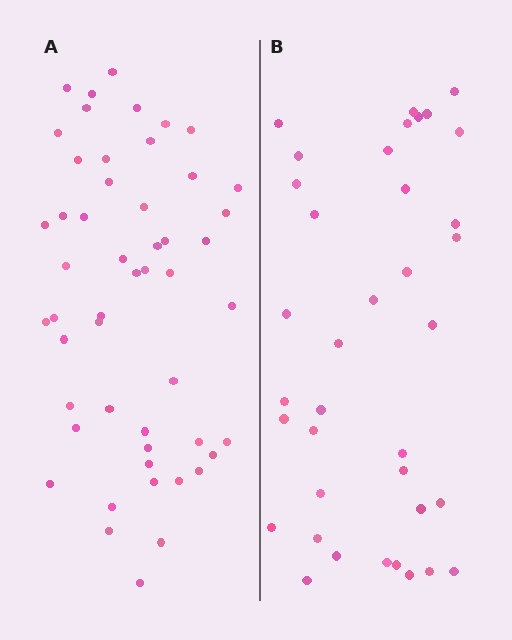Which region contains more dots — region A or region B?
Region A (the left region) has more dots.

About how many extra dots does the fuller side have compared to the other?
Region A has approximately 15 more dots than region B.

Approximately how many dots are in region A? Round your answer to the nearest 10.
About 50 dots. (The exact count is 51, which rounds to 50.)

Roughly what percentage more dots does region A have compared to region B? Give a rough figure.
About 40% more.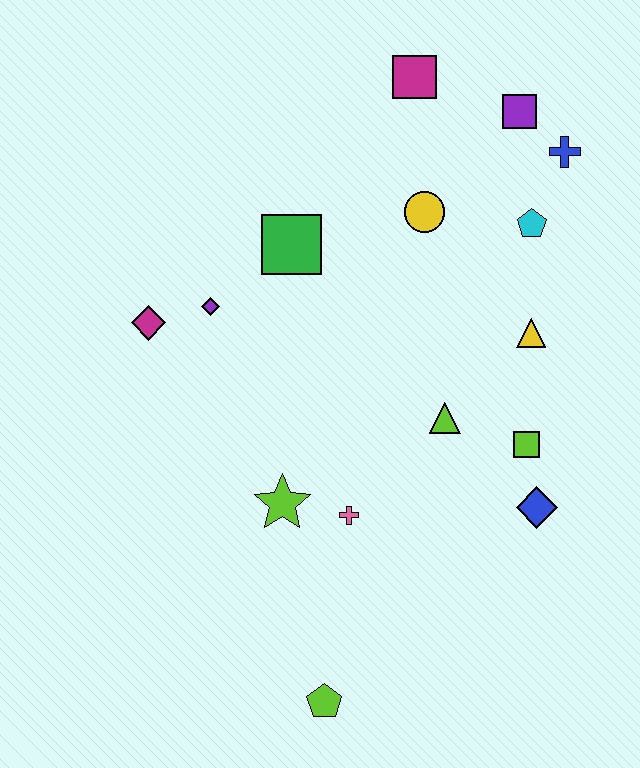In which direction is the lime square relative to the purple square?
The lime square is below the purple square.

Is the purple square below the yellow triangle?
No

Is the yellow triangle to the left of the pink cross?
No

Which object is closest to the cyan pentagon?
The blue cross is closest to the cyan pentagon.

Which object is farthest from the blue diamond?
The magenta square is farthest from the blue diamond.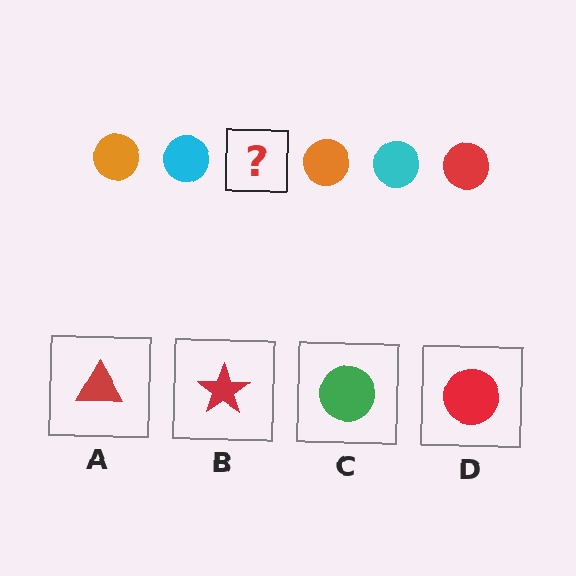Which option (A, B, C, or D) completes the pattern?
D.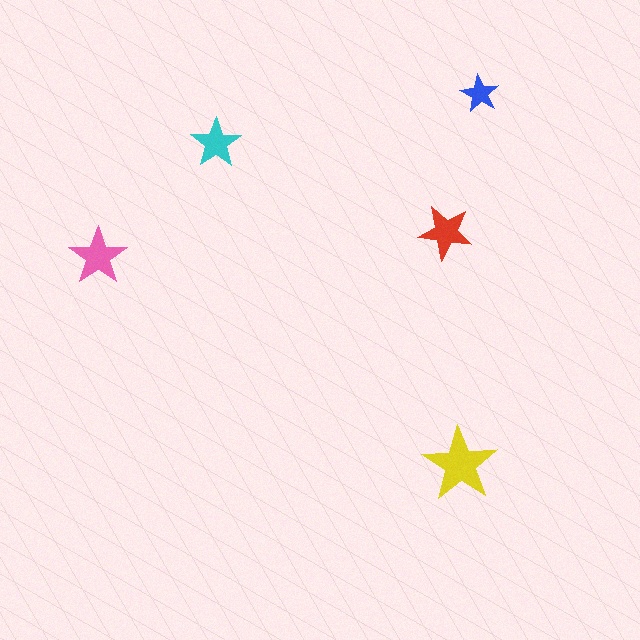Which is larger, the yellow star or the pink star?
The yellow one.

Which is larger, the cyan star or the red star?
The red one.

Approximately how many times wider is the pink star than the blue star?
About 1.5 times wider.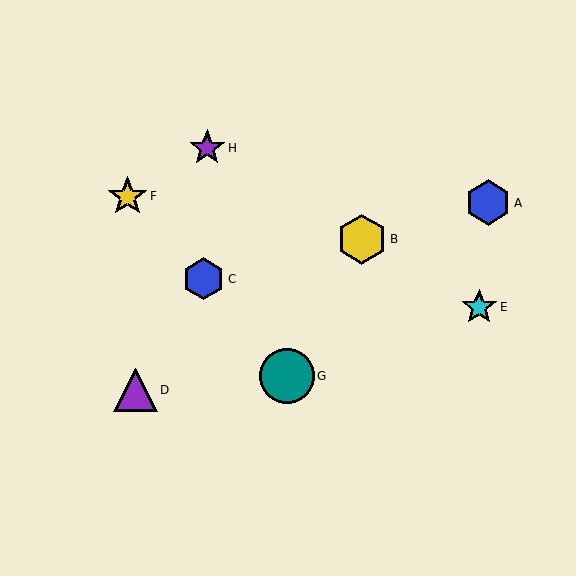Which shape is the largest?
The teal circle (labeled G) is the largest.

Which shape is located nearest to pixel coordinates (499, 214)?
The blue hexagon (labeled A) at (488, 203) is nearest to that location.